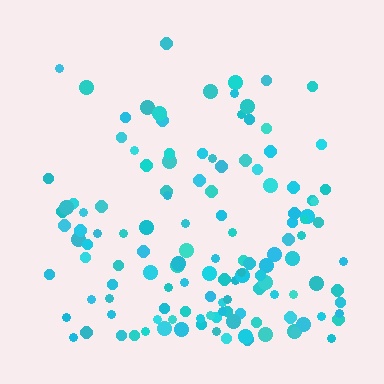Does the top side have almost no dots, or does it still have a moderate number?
Still a moderate number, just noticeably fewer than the bottom.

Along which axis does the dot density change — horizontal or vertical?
Vertical.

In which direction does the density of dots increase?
From top to bottom, with the bottom side densest.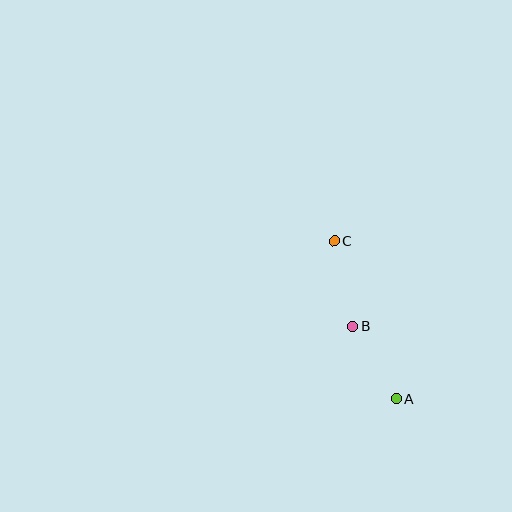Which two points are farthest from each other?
Points A and C are farthest from each other.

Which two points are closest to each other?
Points A and B are closest to each other.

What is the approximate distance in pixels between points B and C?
The distance between B and C is approximately 88 pixels.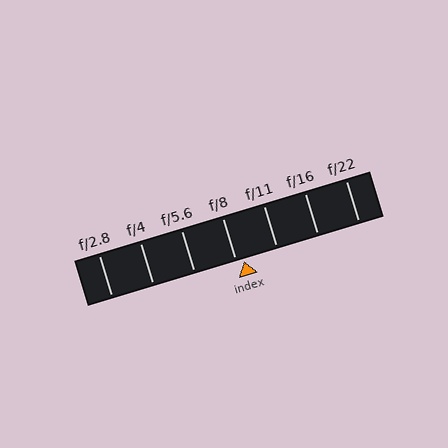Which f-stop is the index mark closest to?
The index mark is closest to f/8.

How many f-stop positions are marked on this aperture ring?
There are 7 f-stop positions marked.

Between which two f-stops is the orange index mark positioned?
The index mark is between f/8 and f/11.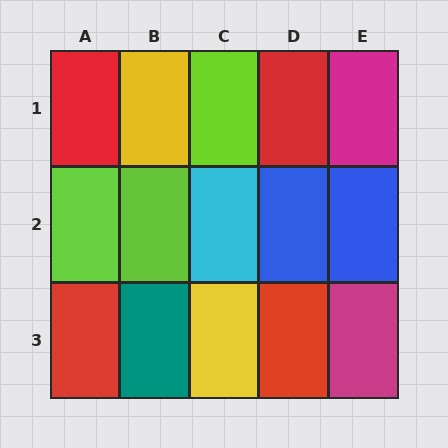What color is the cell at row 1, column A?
Red.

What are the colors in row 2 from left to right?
Lime, lime, cyan, blue, blue.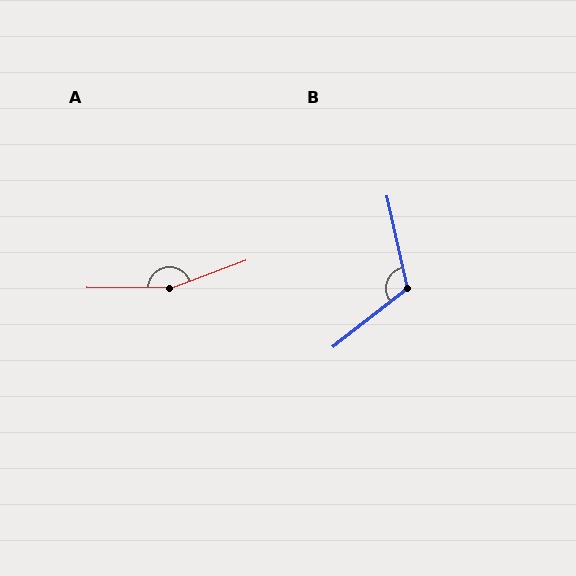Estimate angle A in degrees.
Approximately 159 degrees.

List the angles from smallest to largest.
B (116°), A (159°).